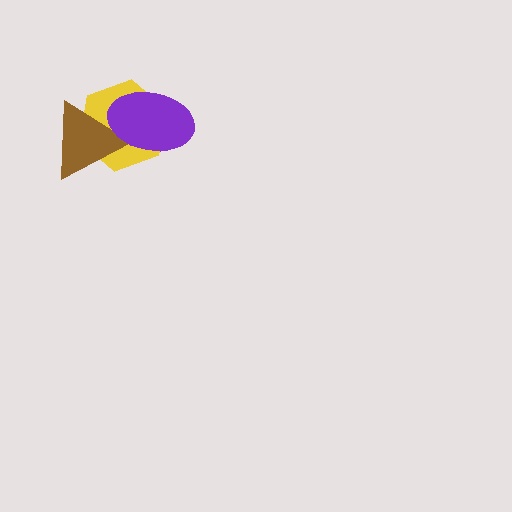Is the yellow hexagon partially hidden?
Yes, it is partially covered by another shape.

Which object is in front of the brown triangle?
The purple ellipse is in front of the brown triangle.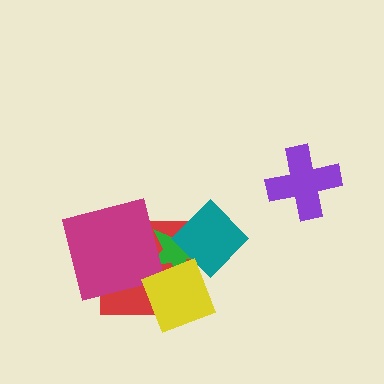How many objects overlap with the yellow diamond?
3 objects overlap with the yellow diamond.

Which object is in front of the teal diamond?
The yellow diamond is in front of the teal diamond.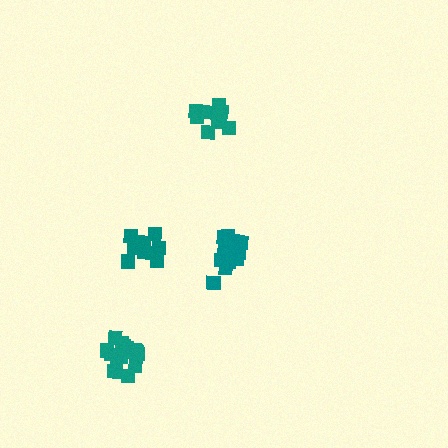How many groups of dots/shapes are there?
There are 4 groups.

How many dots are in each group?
Group 1: 11 dots, Group 2: 11 dots, Group 3: 17 dots, Group 4: 16 dots (55 total).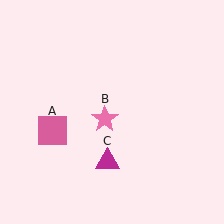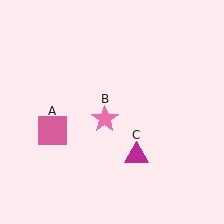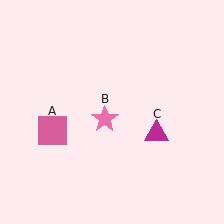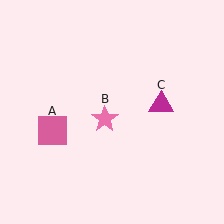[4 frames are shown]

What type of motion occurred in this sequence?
The magenta triangle (object C) rotated counterclockwise around the center of the scene.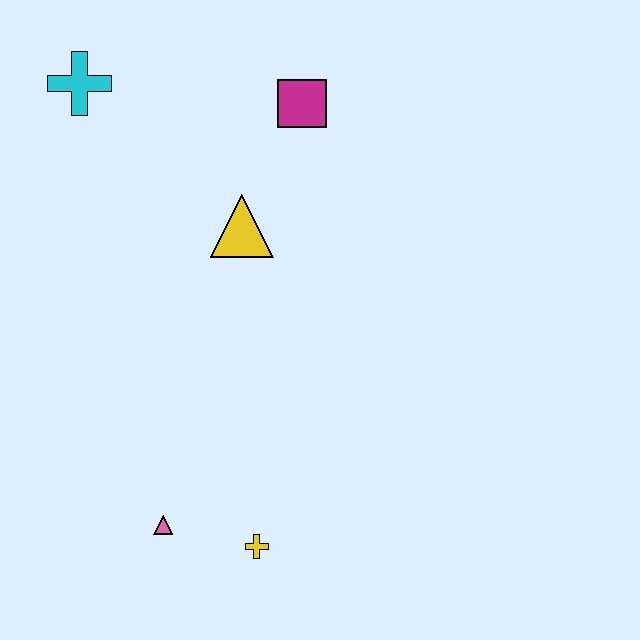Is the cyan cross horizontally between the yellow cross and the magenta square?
No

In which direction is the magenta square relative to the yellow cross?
The magenta square is above the yellow cross.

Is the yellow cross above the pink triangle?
No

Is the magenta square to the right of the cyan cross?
Yes